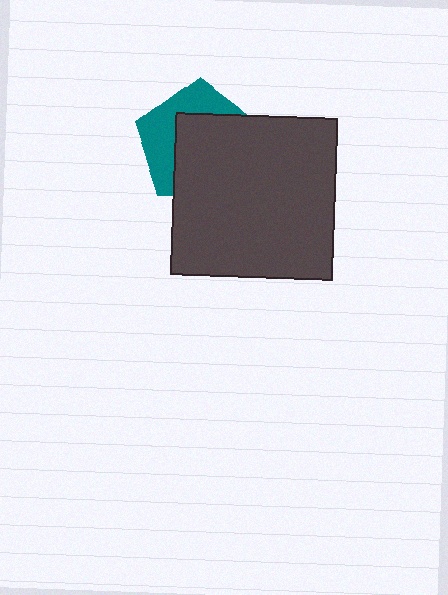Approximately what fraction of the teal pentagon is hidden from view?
Roughly 60% of the teal pentagon is hidden behind the dark gray square.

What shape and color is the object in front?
The object in front is a dark gray square.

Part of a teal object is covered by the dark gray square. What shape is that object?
It is a pentagon.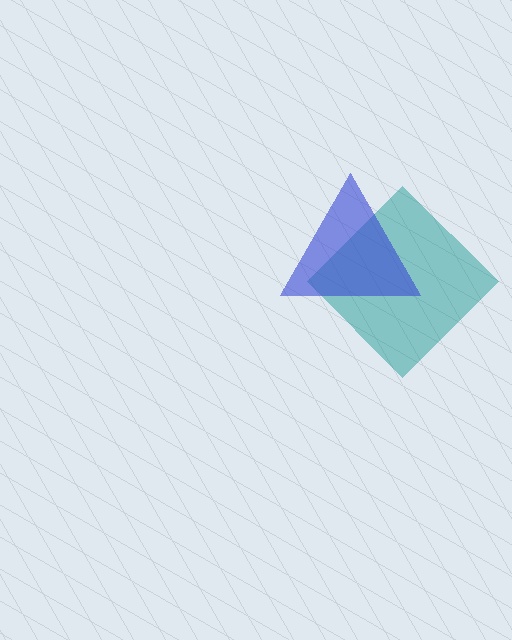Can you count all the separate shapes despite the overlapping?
Yes, there are 2 separate shapes.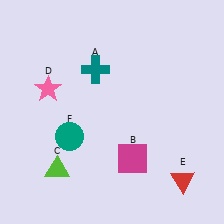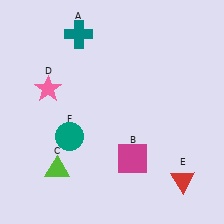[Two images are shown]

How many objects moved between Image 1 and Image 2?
1 object moved between the two images.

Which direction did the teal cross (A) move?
The teal cross (A) moved up.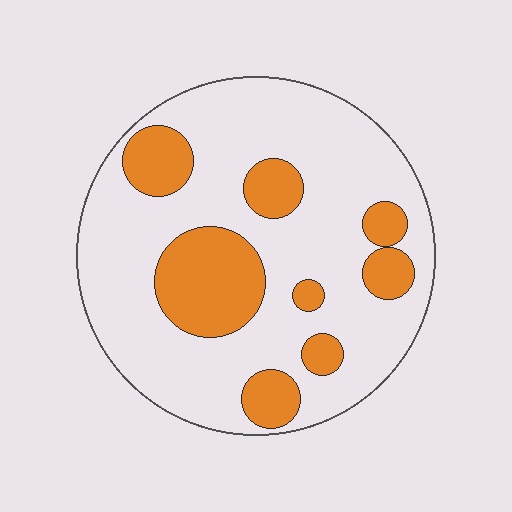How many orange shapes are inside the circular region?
8.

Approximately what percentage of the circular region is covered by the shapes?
Approximately 25%.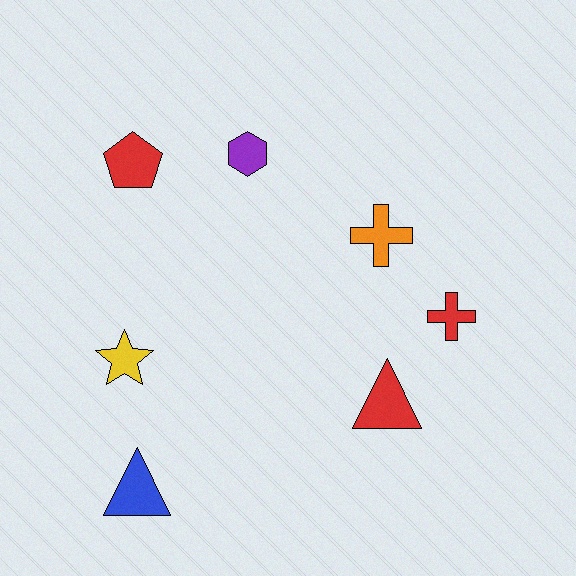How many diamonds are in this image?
There are no diamonds.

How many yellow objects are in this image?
There is 1 yellow object.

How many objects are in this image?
There are 7 objects.